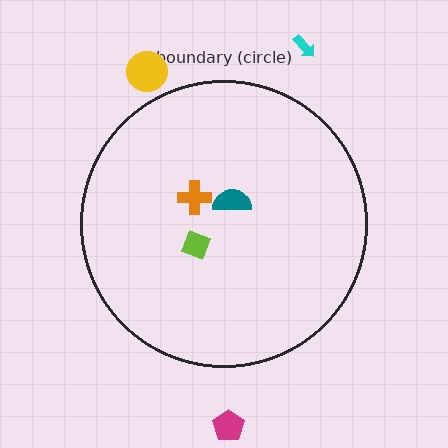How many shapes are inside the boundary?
3 inside, 3 outside.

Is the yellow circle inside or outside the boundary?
Outside.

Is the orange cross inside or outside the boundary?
Inside.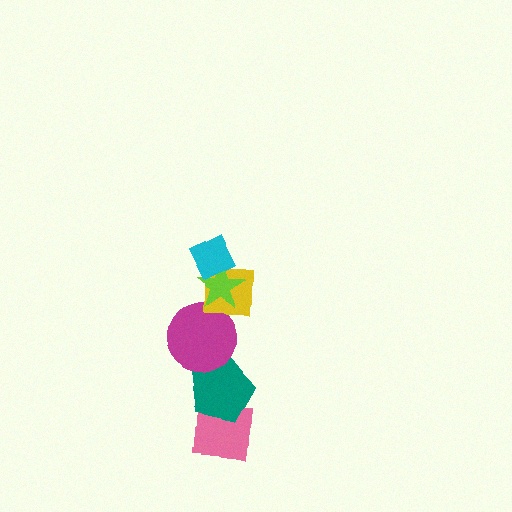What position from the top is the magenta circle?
The magenta circle is 4th from the top.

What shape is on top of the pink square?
The teal pentagon is on top of the pink square.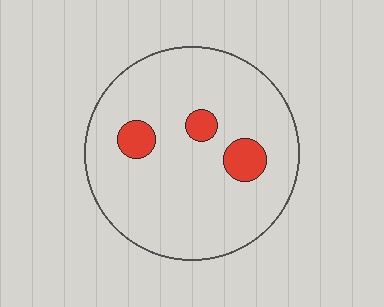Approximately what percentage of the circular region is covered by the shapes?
Approximately 10%.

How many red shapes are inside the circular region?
3.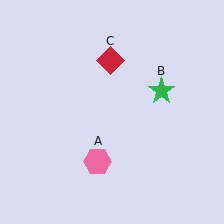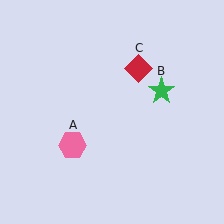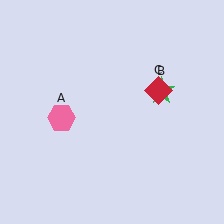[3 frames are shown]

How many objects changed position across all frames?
2 objects changed position: pink hexagon (object A), red diamond (object C).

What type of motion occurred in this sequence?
The pink hexagon (object A), red diamond (object C) rotated clockwise around the center of the scene.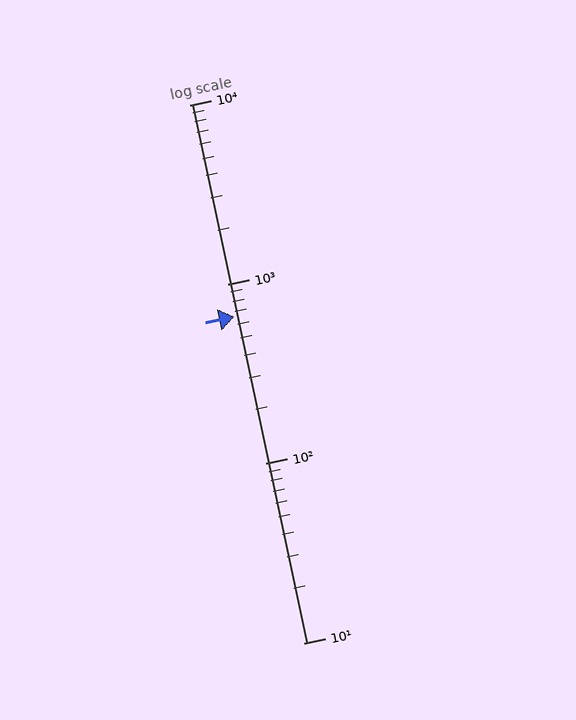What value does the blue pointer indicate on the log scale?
The pointer indicates approximately 660.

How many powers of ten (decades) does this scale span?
The scale spans 3 decades, from 10 to 10000.